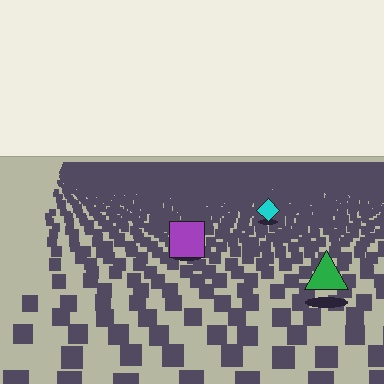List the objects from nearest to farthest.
From nearest to farthest: the green triangle, the purple square, the cyan diamond.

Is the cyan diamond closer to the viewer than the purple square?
No. The purple square is closer — you can tell from the texture gradient: the ground texture is coarser near it.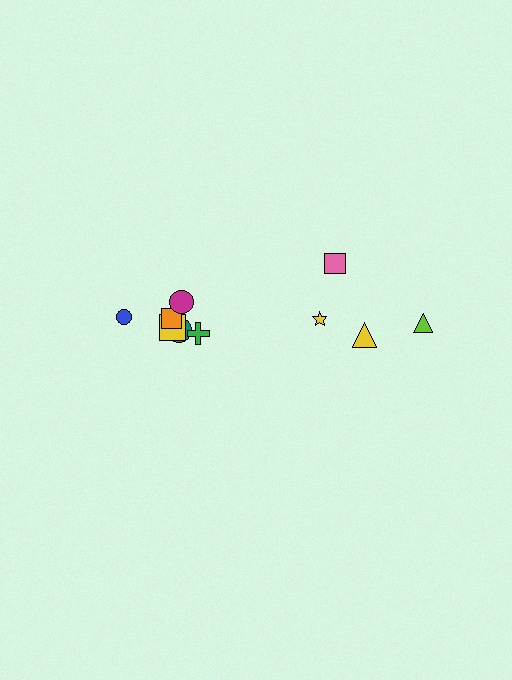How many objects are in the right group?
There are 4 objects.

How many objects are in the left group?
There are 6 objects.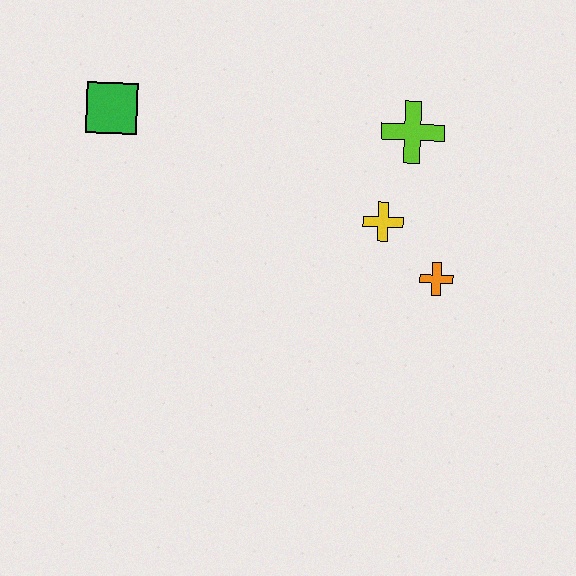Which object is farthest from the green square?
The orange cross is farthest from the green square.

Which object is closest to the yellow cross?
The orange cross is closest to the yellow cross.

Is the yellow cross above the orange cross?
Yes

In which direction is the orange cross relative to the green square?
The orange cross is to the right of the green square.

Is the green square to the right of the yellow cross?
No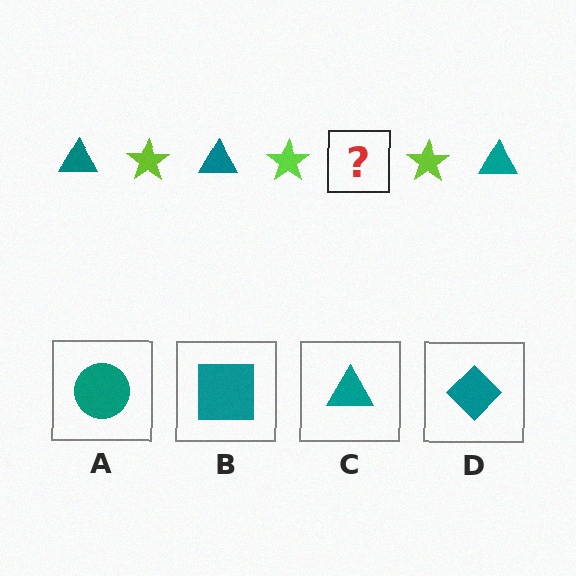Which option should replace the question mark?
Option C.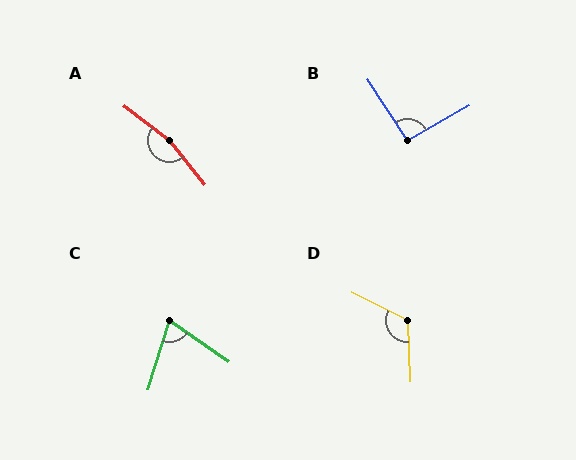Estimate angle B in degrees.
Approximately 94 degrees.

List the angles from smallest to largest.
C (73°), B (94°), D (119°), A (166°).